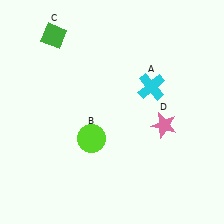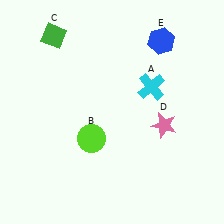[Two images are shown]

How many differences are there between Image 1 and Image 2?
There is 1 difference between the two images.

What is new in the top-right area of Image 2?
A blue hexagon (E) was added in the top-right area of Image 2.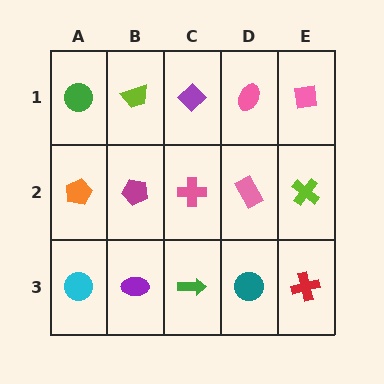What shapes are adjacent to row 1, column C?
A pink cross (row 2, column C), a lime trapezoid (row 1, column B), a pink ellipse (row 1, column D).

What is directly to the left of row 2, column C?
A magenta pentagon.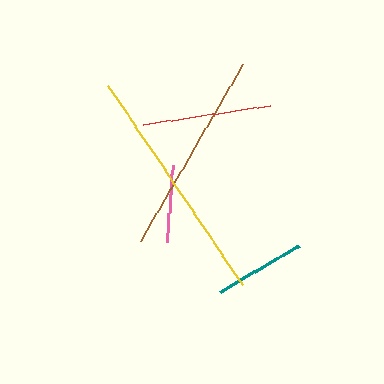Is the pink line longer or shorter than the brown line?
The brown line is longer than the pink line.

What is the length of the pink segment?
The pink segment is approximately 77 pixels long.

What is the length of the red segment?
The red segment is approximately 129 pixels long.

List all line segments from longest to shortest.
From longest to shortest: yellow, brown, red, teal, pink.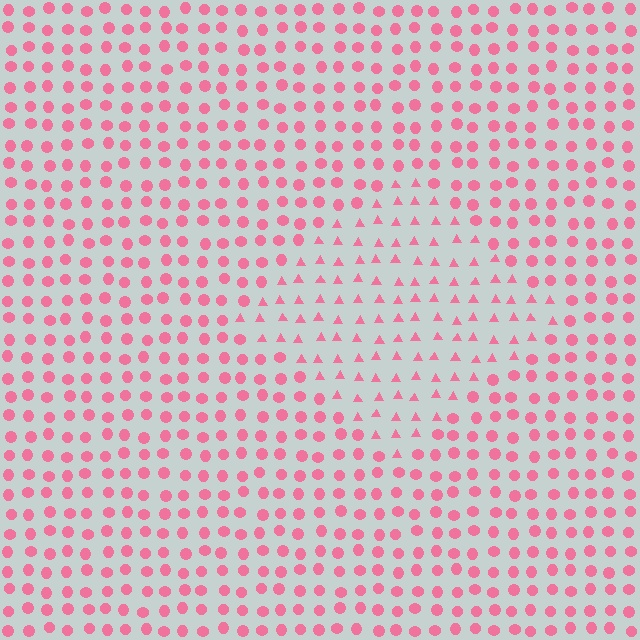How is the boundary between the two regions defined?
The boundary is defined by a change in element shape: triangles inside vs. circles outside. All elements share the same color and spacing.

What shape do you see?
I see a diamond.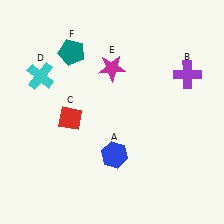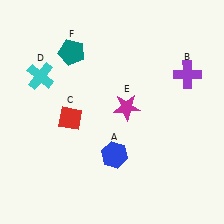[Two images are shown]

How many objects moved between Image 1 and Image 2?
1 object moved between the two images.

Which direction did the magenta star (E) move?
The magenta star (E) moved down.